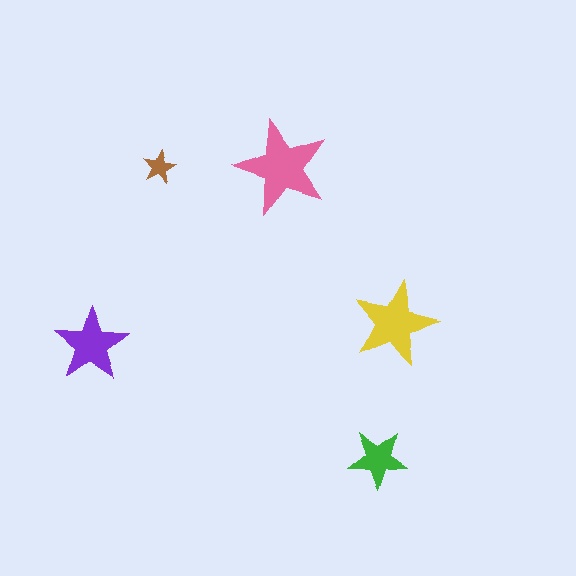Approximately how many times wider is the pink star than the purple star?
About 1.5 times wider.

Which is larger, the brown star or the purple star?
The purple one.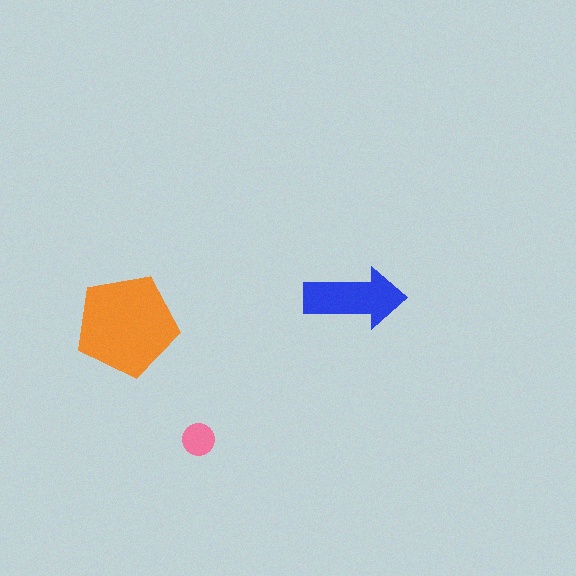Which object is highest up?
The blue arrow is topmost.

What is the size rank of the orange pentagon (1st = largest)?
1st.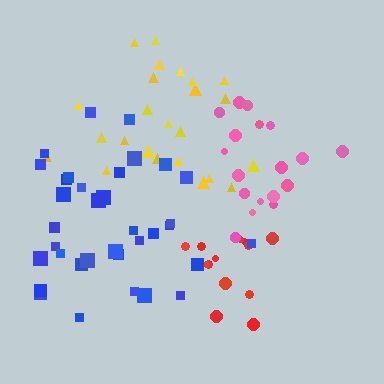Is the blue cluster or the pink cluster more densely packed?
Pink.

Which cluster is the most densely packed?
Red.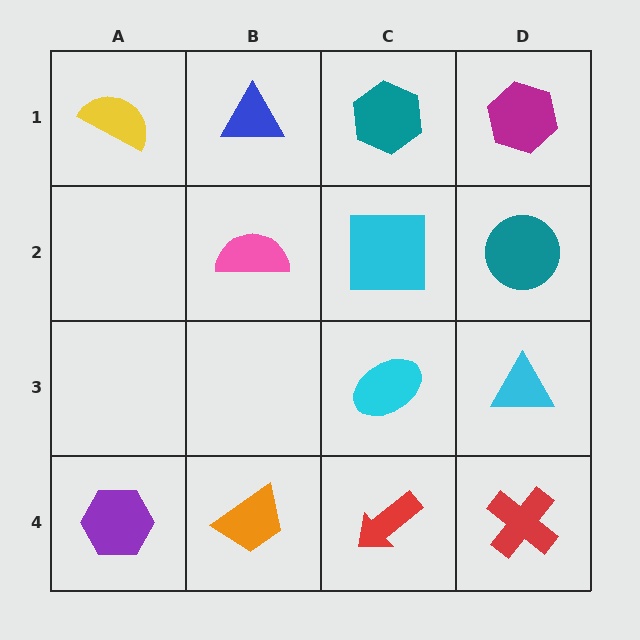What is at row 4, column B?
An orange trapezoid.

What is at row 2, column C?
A cyan square.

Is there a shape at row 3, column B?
No, that cell is empty.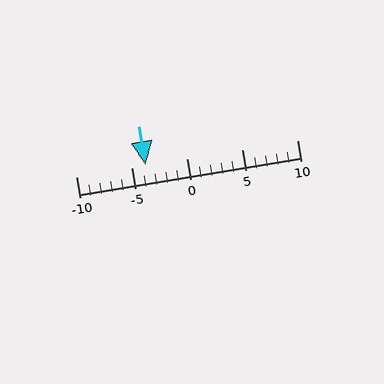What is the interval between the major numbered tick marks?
The major tick marks are spaced 5 units apart.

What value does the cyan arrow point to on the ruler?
The cyan arrow points to approximately -4.